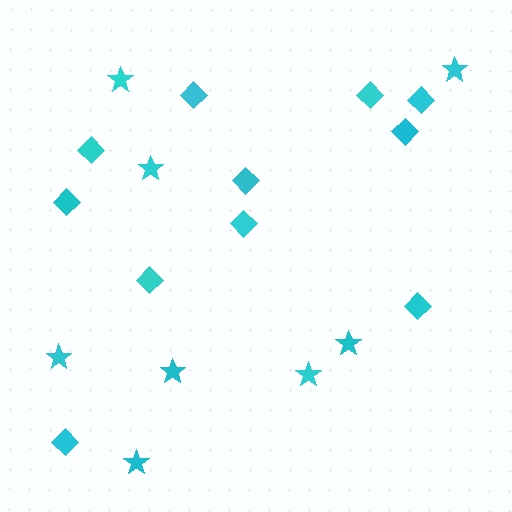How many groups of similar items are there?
There are 2 groups: one group of stars (8) and one group of diamonds (11).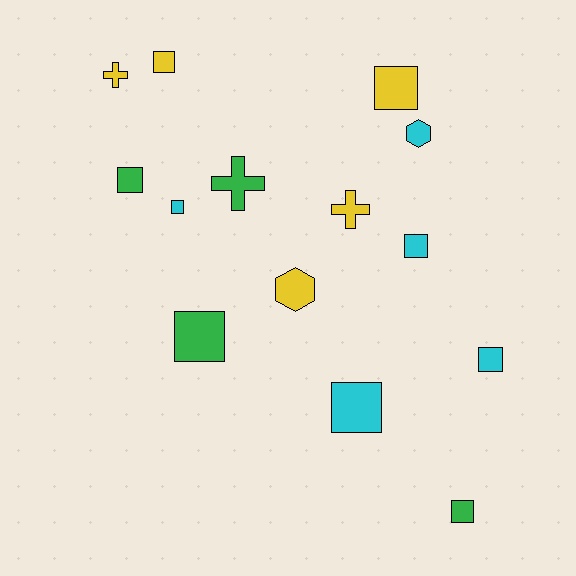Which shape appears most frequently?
Square, with 9 objects.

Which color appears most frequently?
Cyan, with 5 objects.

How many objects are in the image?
There are 14 objects.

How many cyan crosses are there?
There are no cyan crosses.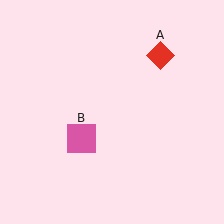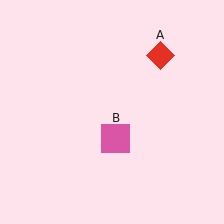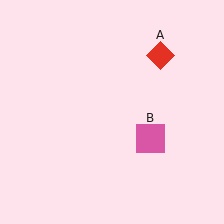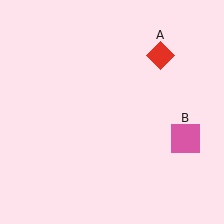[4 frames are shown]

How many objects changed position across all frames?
1 object changed position: pink square (object B).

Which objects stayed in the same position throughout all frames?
Red diamond (object A) remained stationary.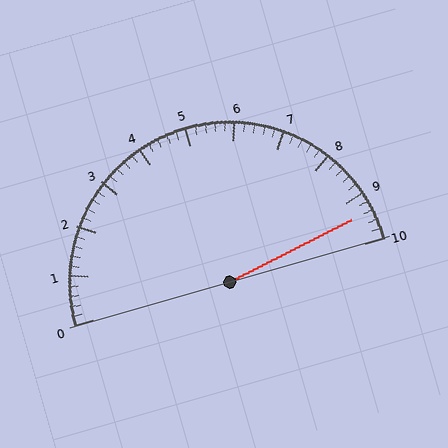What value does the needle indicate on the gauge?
The needle indicates approximately 9.4.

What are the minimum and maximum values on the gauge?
The gauge ranges from 0 to 10.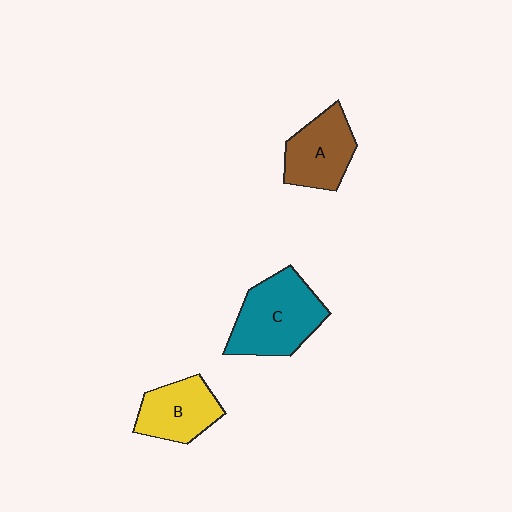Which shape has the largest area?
Shape C (teal).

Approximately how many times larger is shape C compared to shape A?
Approximately 1.4 times.